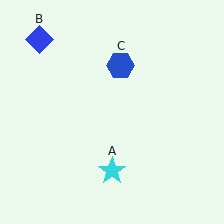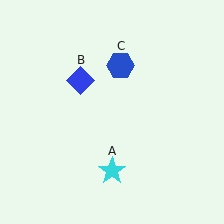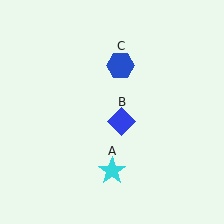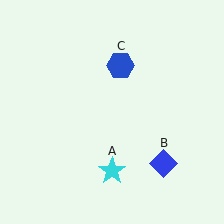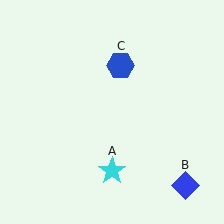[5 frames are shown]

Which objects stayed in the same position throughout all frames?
Cyan star (object A) and blue hexagon (object C) remained stationary.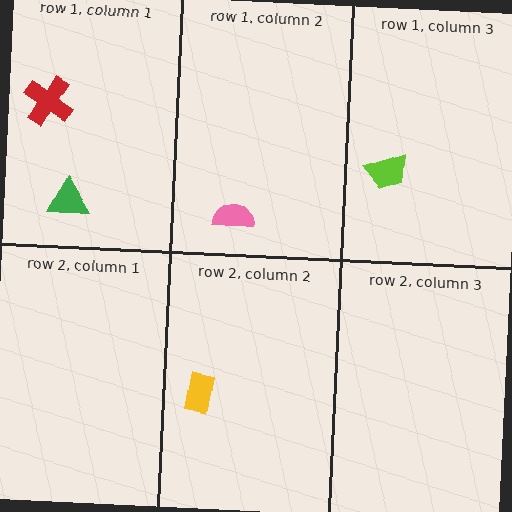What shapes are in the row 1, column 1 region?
The green triangle, the red cross.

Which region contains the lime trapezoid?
The row 1, column 3 region.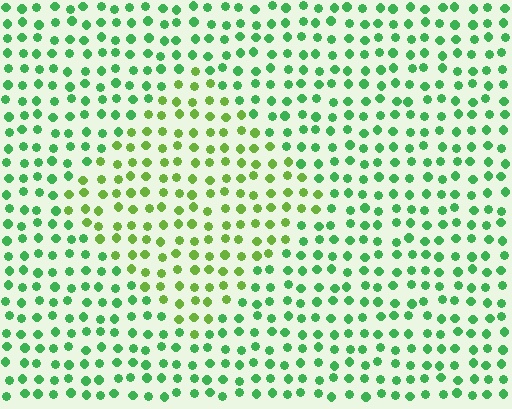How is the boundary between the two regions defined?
The boundary is defined purely by a slight shift in hue (about 35 degrees). Spacing, size, and orientation are identical on both sides.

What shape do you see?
I see a diamond.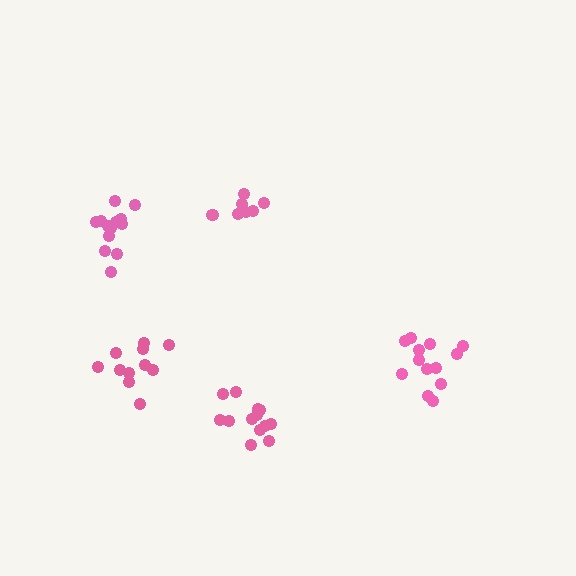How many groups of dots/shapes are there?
There are 5 groups.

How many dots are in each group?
Group 1: 11 dots, Group 2: 13 dots, Group 3: 13 dots, Group 4: 7 dots, Group 5: 13 dots (57 total).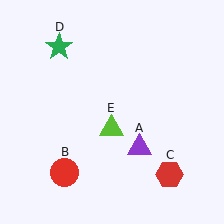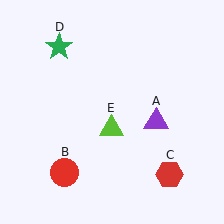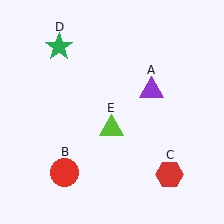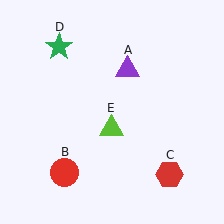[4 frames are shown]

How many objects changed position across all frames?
1 object changed position: purple triangle (object A).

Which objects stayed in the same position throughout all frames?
Red circle (object B) and red hexagon (object C) and green star (object D) and lime triangle (object E) remained stationary.